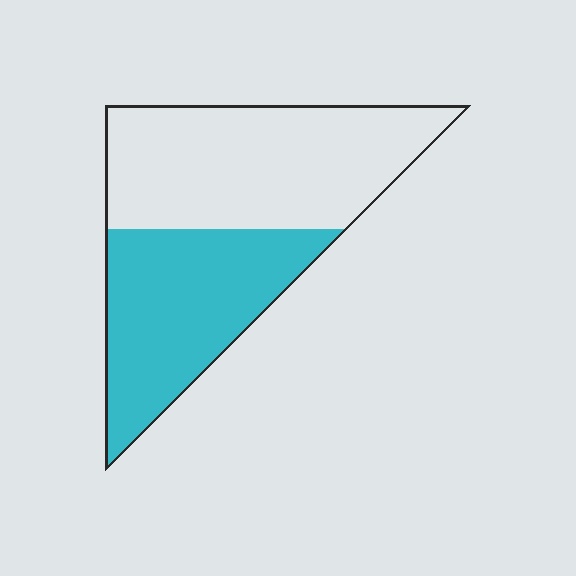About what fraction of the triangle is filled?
About two fifths (2/5).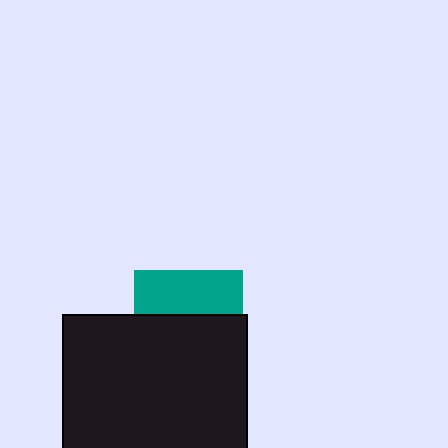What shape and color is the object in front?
The object in front is a black rectangle.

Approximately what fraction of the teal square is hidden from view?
Roughly 60% of the teal square is hidden behind the black rectangle.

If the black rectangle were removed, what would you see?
You would see the complete teal square.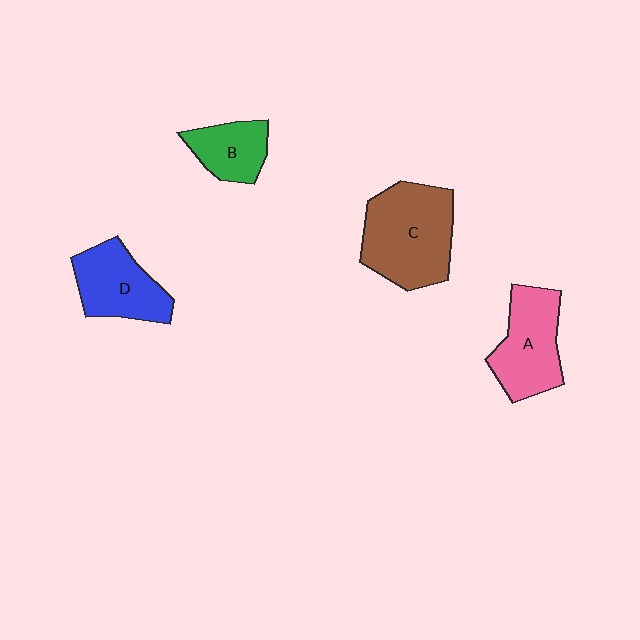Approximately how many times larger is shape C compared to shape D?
Approximately 1.5 times.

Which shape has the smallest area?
Shape B (green).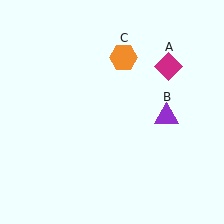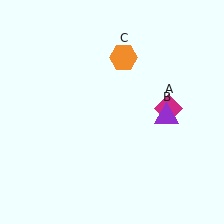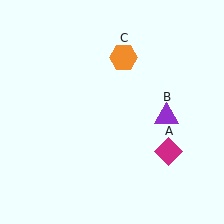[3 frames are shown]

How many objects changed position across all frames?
1 object changed position: magenta diamond (object A).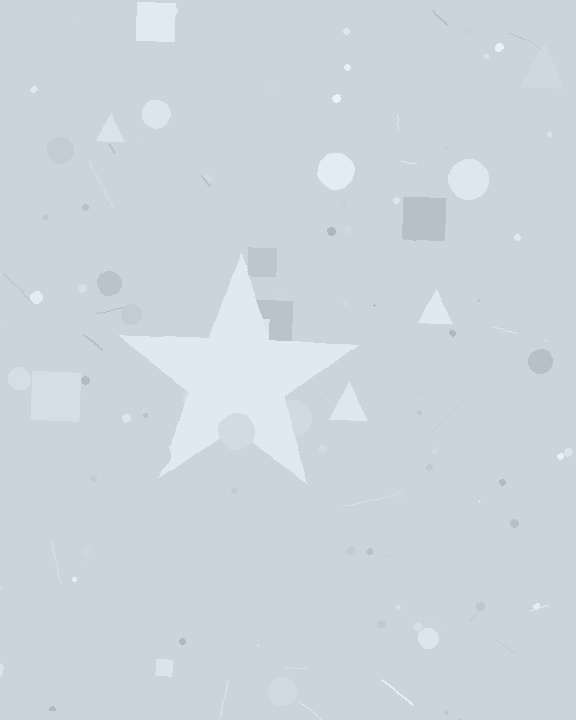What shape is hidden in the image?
A star is hidden in the image.